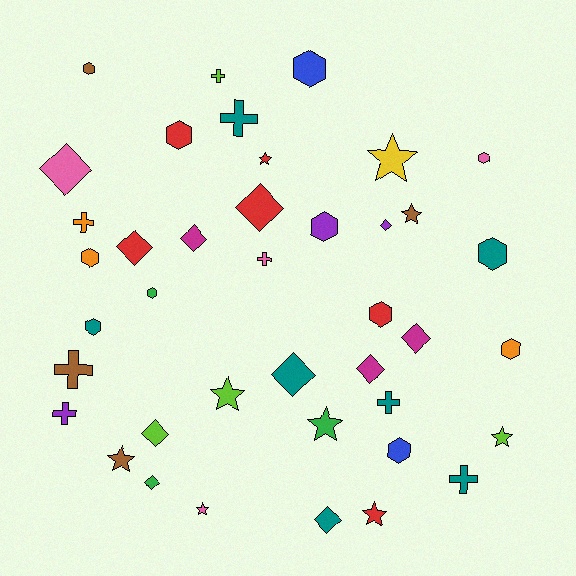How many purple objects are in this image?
There are 3 purple objects.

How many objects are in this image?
There are 40 objects.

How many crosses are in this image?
There are 8 crosses.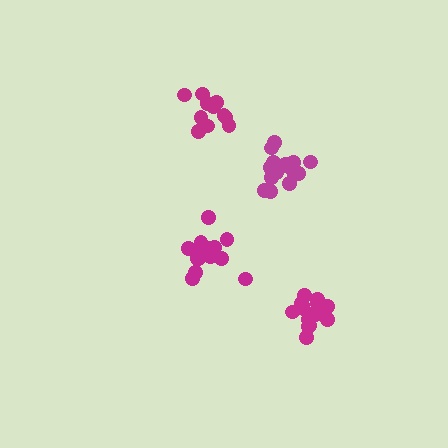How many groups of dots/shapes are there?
There are 4 groups.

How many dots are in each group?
Group 1: 18 dots, Group 2: 12 dots, Group 3: 16 dots, Group 4: 15 dots (61 total).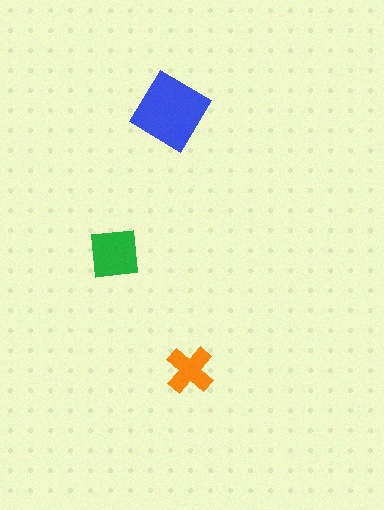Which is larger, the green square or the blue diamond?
The blue diamond.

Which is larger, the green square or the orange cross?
The green square.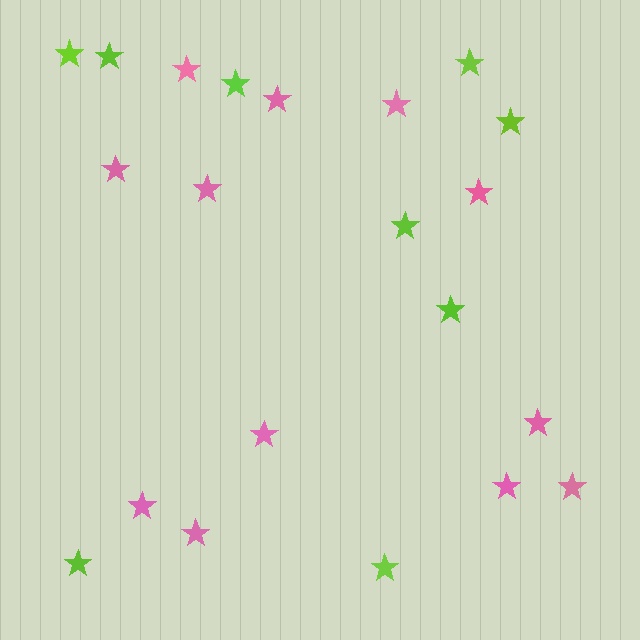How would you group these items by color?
There are 2 groups: one group of pink stars (12) and one group of lime stars (9).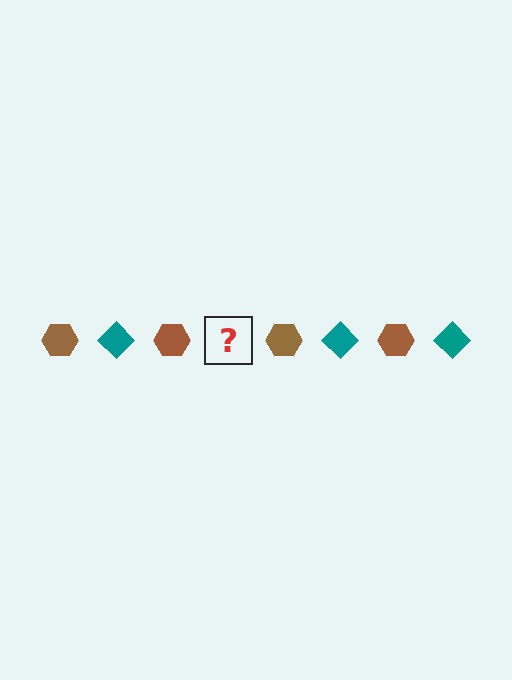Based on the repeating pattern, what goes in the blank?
The blank should be a teal diamond.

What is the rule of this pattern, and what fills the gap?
The rule is that the pattern alternates between brown hexagon and teal diamond. The gap should be filled with a teal diamond.